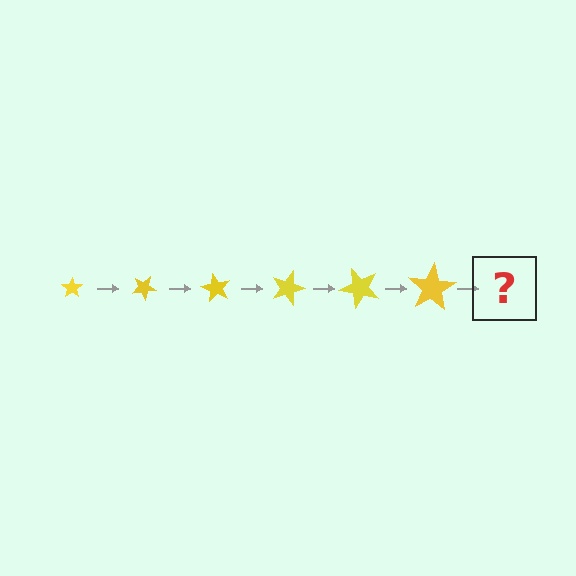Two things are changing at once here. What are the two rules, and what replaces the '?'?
The two rules are that the star grows larger each step and it rotates 30 degrees each step. The '?' should be a star, larger than the previous one and rotated 180 degrees from the start.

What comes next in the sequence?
The next element should be a star, larger than the previous one and rotated 180 degrees from the start.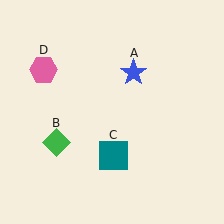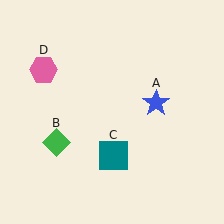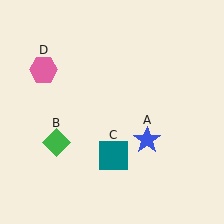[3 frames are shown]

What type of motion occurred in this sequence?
The blue star (object A) rotated clockwise around the center of the scene.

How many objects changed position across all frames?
1 object changed position: blue star (object A).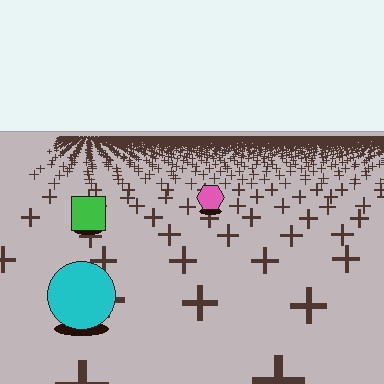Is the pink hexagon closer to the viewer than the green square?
No. The green square is closer — you can tell from the texture gradient: the ground texture is coarser near it.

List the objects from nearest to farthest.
From nearest to farthest: the cyan circle, the green square, the pink hexagon.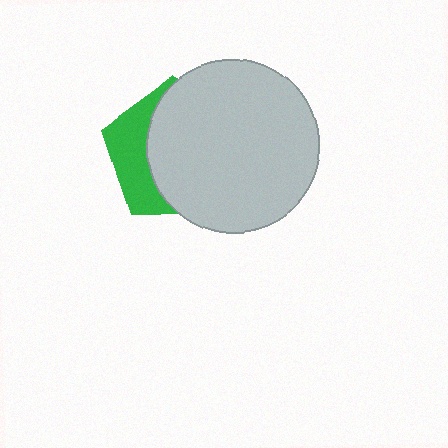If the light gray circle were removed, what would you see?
You would see the complete green pentagon.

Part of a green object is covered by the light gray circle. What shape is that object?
It is a pentagon.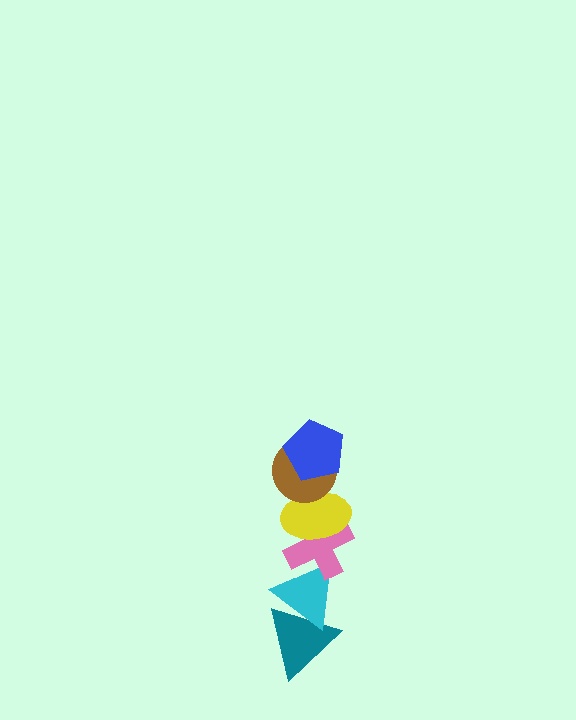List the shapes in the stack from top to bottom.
From top to bottom: the blue pentagon, the brown circle, the yellow ellipse, the pink cross, the cyan triangle, the teal triangle.